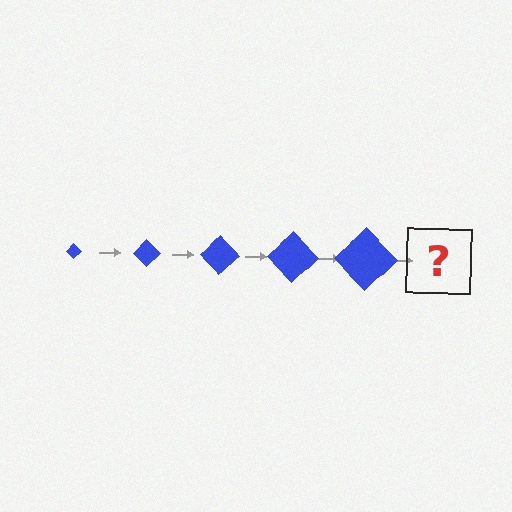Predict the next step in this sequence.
The next step is a blue diamond, larger than the previous one.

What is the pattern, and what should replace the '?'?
The pattern is that the diamond gets progressively larger each step. The '?' should be a blue diamond, larger than the previous one.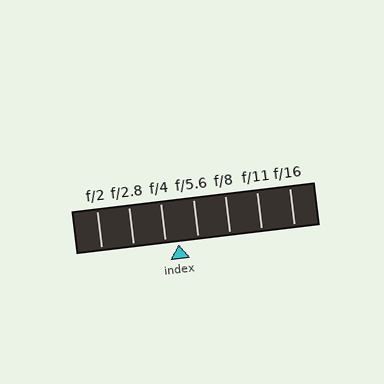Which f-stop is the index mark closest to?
The index mark is closest to f/4.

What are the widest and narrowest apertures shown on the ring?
The widest aperture shown is f/2 and the narrowest is f/16.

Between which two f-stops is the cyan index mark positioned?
The index mark is between f/4 and f/5.6.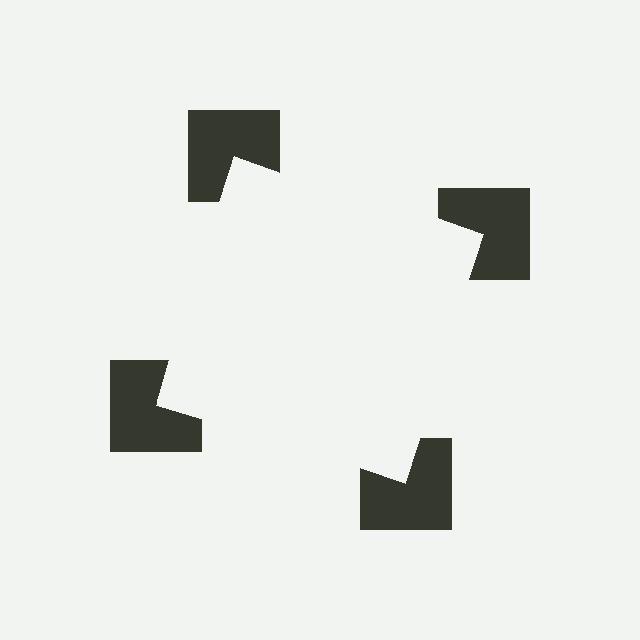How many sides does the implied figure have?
4 sides.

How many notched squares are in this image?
There are 4 — one at each vertex of the illusory square.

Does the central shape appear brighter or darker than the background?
It typically appears slightly brighter than the background, even though no actual brightness change is drawn.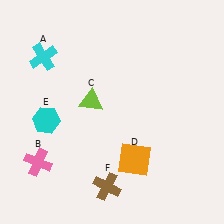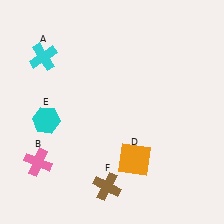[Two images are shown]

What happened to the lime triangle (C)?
The lime triangle (C) was removed in Image 2. It was in the top-left area of Image 1.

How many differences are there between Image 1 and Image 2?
There is 1 difference between the two images.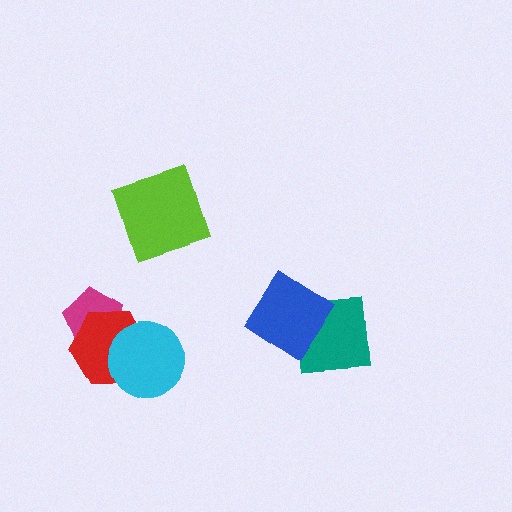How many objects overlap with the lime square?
0 objects overlap with the lime square.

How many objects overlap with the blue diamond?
1 object overlaps with the blue diamond.